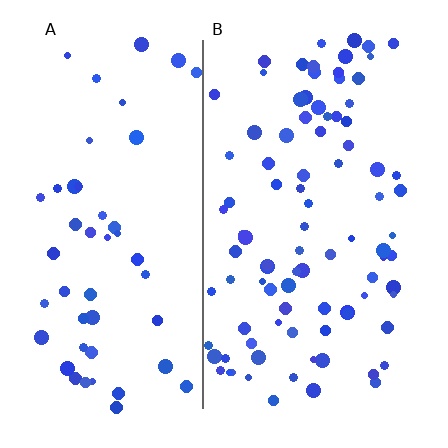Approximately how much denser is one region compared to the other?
Approximately 1.9× — region B over region A.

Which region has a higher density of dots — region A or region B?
B (the right).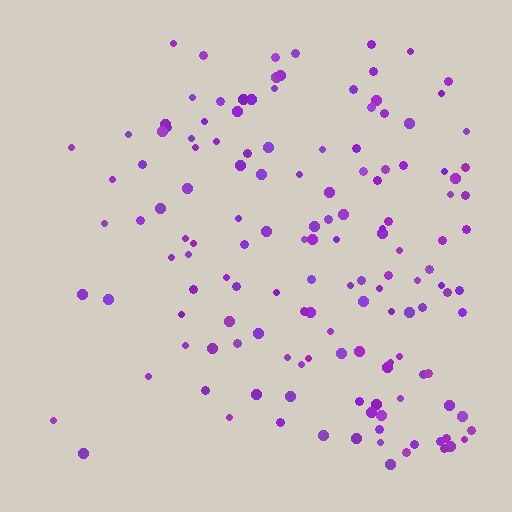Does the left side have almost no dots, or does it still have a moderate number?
Still a moderate number, just noticeably fewer than the right.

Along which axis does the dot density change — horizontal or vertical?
Horizontal.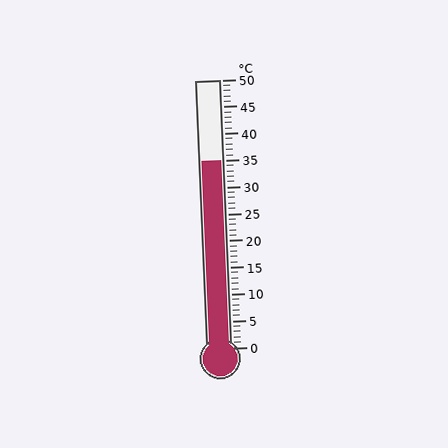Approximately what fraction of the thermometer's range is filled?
The thermometer is filled to approximately 70% of its range.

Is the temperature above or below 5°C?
The temperature is above 5°C.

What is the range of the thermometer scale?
The thermometer scale ranges from 0°C to 50°C.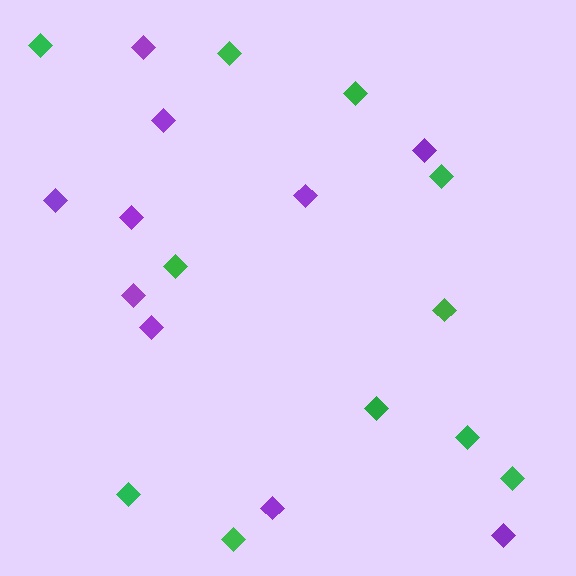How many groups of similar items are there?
There are 2 groups: one group of purple diamonds (10) and one group of green diamonds (11).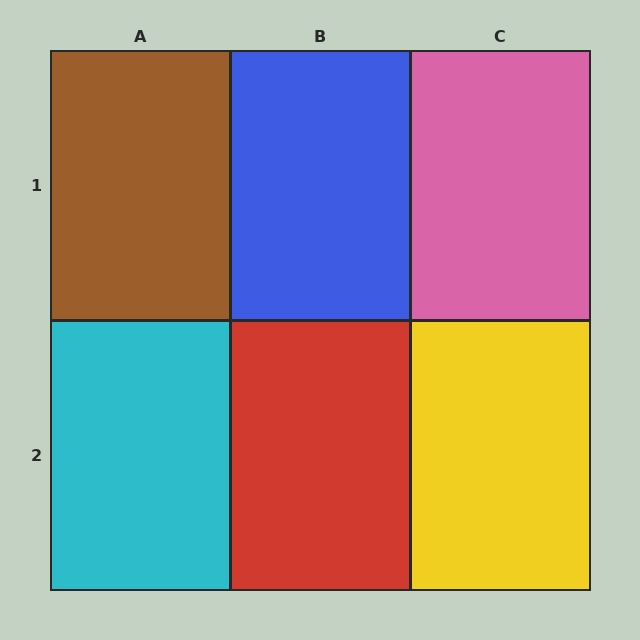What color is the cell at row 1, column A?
Brown.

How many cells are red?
1 cell is red.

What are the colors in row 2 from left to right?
Cyan, red, yellow.